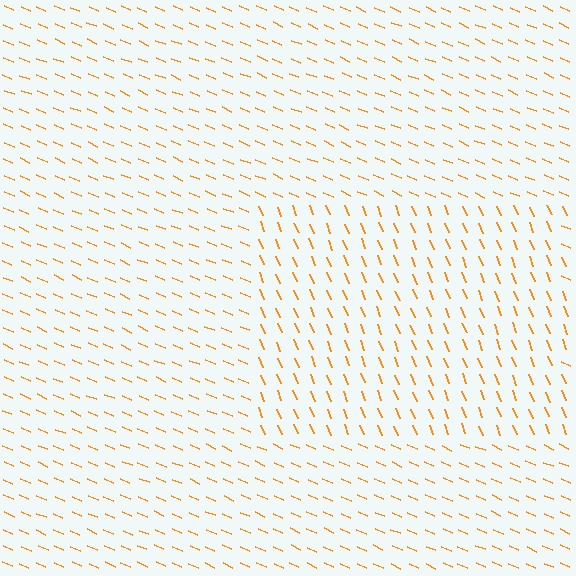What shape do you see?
I see a rectangle.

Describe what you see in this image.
The image is filled with small orange line segments. A rectangle region in the image has lines oriented differently from the surrounding lines, creating a visible texture boundary.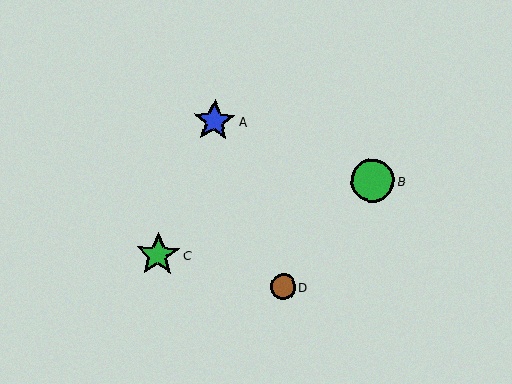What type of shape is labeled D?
Shape D is a brown circle.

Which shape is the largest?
The green star (labeled C) is the largest.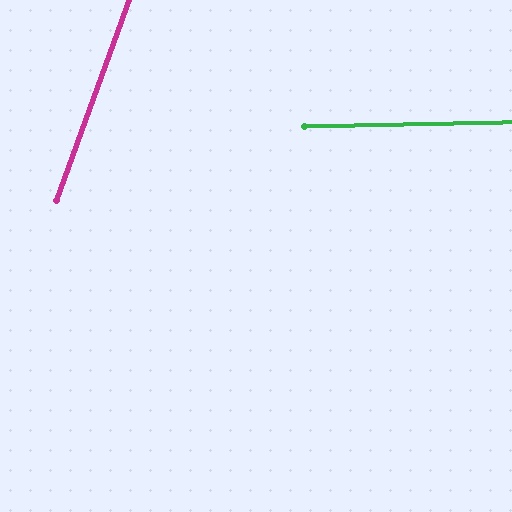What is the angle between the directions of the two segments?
Approximately 69 degrees.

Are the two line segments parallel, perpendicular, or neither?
Neither parallel nor perpendicular — they differ by about 69°.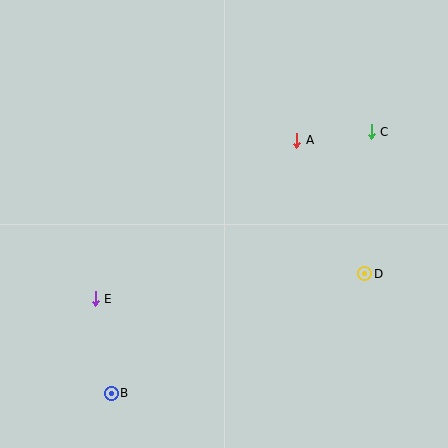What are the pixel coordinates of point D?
Point D is at (365, 274).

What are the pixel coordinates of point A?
Point A is at (297, 140).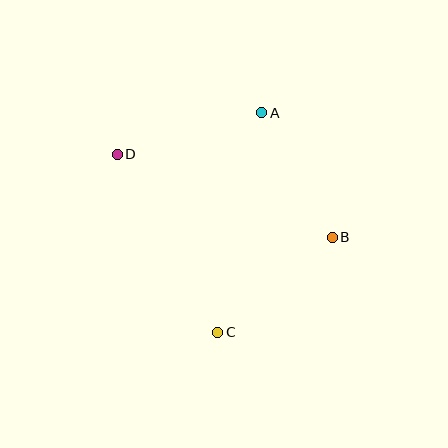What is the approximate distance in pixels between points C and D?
The distance between C and D is approximately 205 pixels.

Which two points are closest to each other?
Points A and B are closest to each other.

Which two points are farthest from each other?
Points B and D are farthest from each other.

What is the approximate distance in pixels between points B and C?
The distance between B and C is approximately 149 pixels.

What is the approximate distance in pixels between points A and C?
The distance between A and C is approximately 224 pixels.